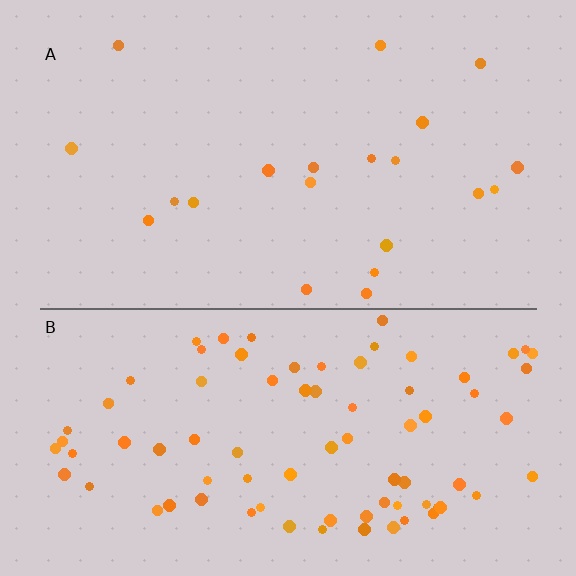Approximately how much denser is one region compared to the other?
Approximately 4.0× — region B over region A.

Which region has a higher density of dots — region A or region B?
B (the bottom).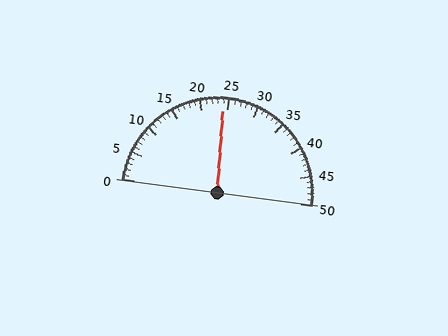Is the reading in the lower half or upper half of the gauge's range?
The reading is in the lower half of the range (0 to 50).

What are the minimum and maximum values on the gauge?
The gauge ranges from 0 to 50.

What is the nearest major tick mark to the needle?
The nearest major tick mark is 25.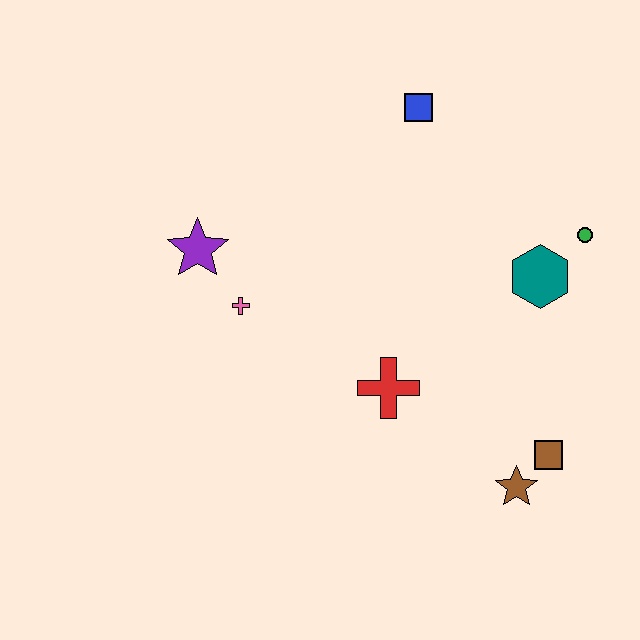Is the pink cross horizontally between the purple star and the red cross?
Yes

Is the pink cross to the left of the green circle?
Yes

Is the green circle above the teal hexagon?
Yes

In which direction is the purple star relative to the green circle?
The purple star is to the left of the green circle.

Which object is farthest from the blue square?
The brown star is farthest from the blue square.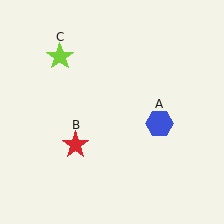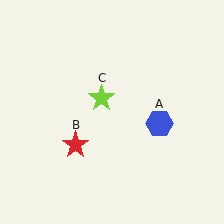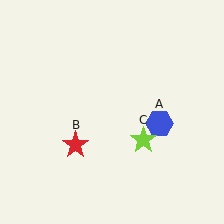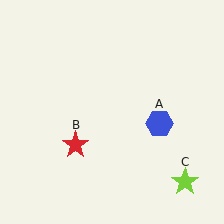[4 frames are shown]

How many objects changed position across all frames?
1 object changed position: lime star (object C).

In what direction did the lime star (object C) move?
The lime star (object C) moved down and to the right.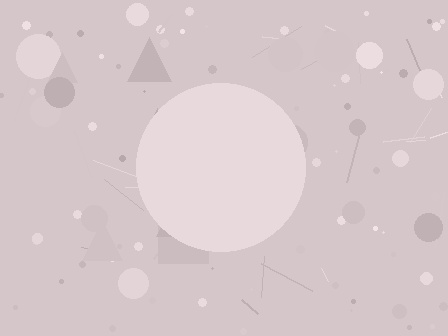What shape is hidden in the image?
A circle is hidden in the image.